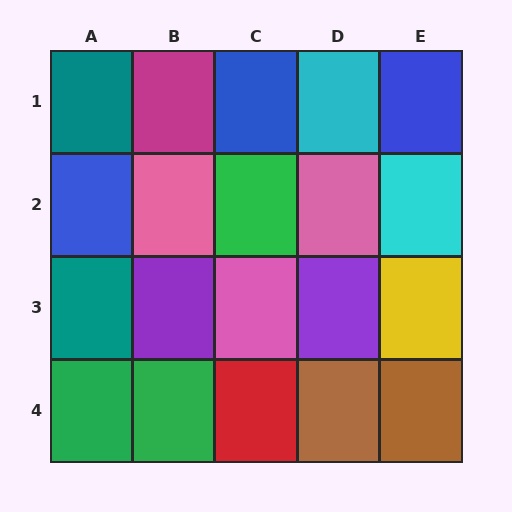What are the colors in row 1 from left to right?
Teal, magenta, blue, cyan, blue.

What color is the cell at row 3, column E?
Yellow.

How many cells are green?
3 cells are green.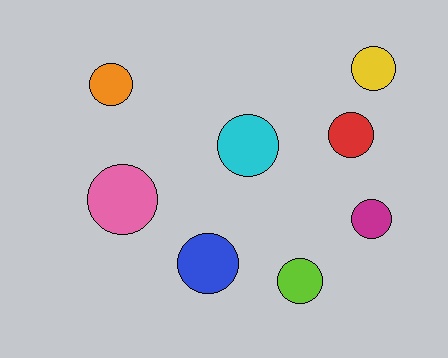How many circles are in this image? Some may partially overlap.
There are 8 circles.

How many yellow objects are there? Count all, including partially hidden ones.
There is 1 yellow object.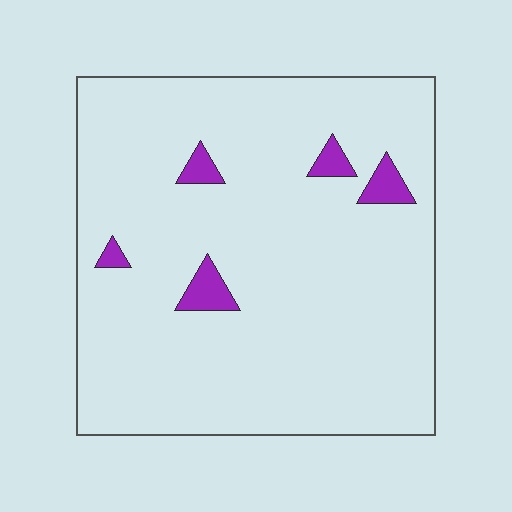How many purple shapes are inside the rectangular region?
5.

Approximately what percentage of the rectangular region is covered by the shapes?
Approximately 5%.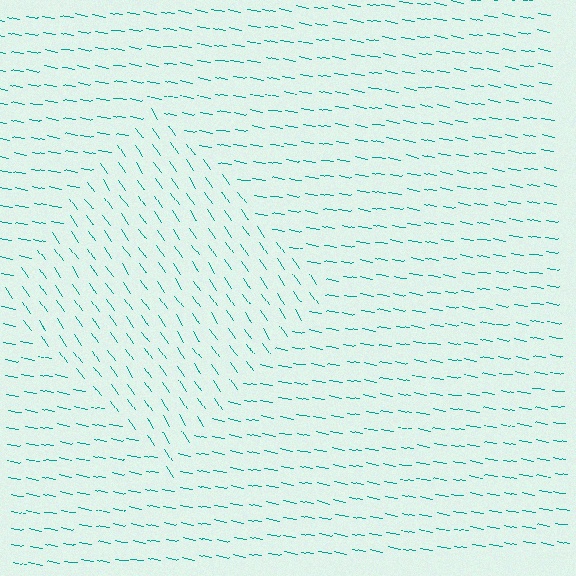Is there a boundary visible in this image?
Yes, there is a texture boundary formed by a change in line orientation.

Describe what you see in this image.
The image is filled with small teal line segments. A diamond region in the image has lines oriented differently from the surrounding lines, creating a visible texture boundary.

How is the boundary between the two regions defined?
The boundary is defined purely by a change in line orientation (approximately 45 degrees difference). All lines are the same color and thickness.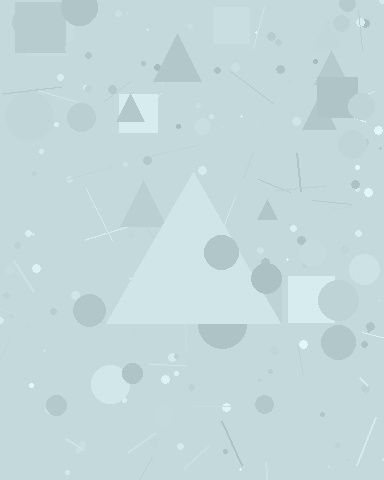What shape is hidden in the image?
A triangle is hidden in the image.